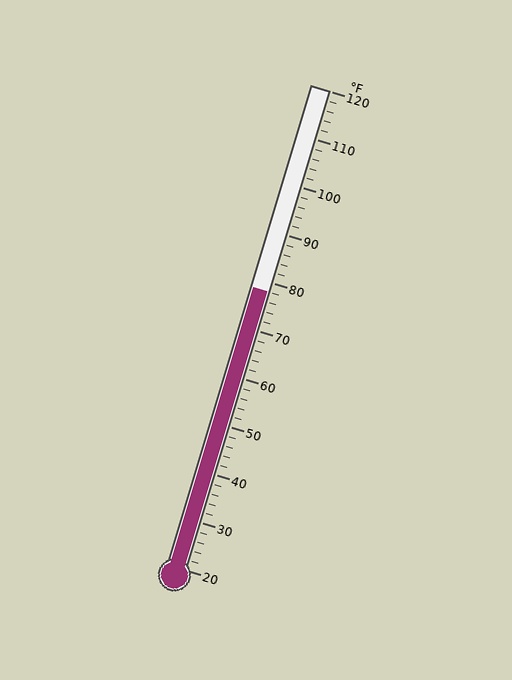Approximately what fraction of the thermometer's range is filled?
The thermometer is filled to approximately 60% of its range.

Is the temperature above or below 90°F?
The temperature is below 90°F.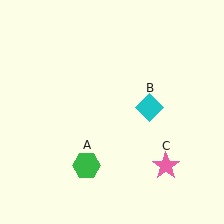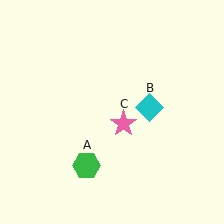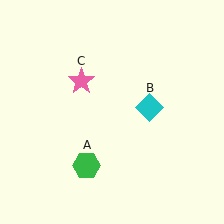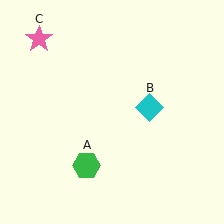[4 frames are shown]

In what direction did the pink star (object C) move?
The pink star (object C) moved up and to the left.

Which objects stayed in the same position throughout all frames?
Green hexagon (object A) and cyan diamond (object B) remained stationary.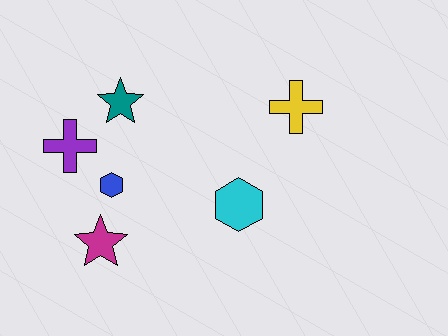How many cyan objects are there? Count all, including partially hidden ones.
There is 1 cyan object.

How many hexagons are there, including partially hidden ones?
There are 2 hexagons.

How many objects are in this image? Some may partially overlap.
There are 6 objects.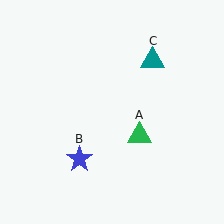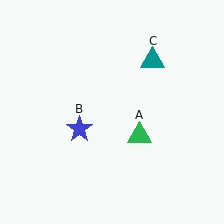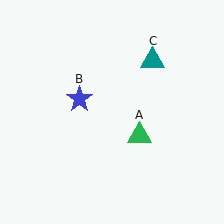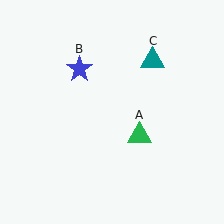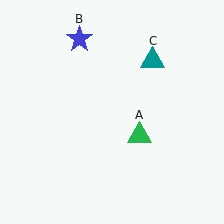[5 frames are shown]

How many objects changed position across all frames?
1 object changed position: blue star (object B).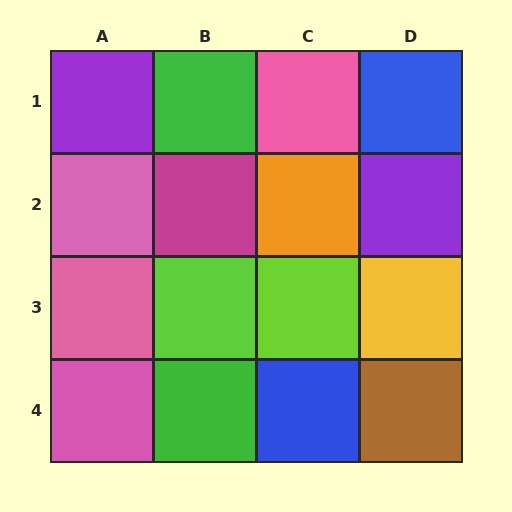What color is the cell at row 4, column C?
Blue.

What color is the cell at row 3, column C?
Lime.